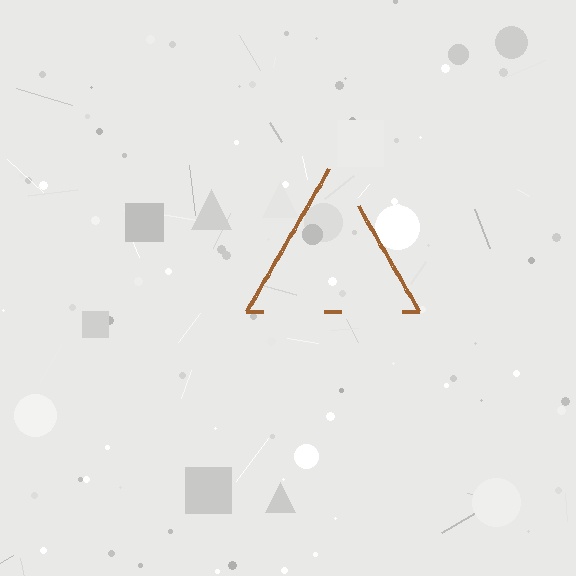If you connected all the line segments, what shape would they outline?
They would outline a triangle.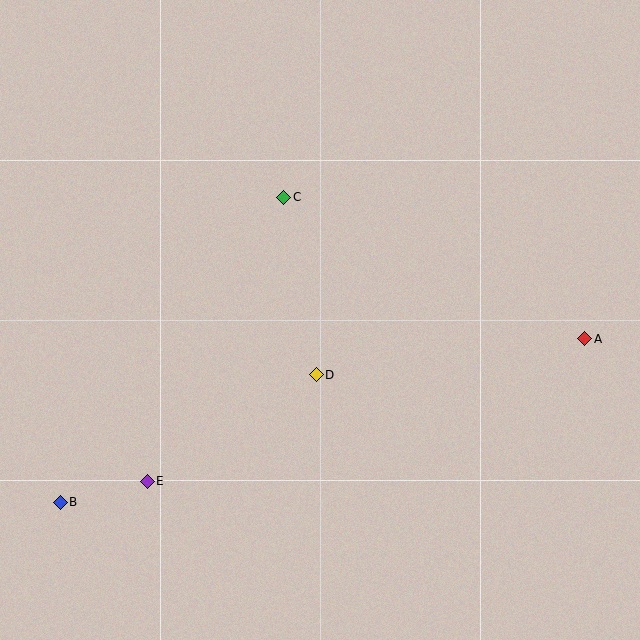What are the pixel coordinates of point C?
Point C is at (284, 197).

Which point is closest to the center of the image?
Point D at (316, 375) is closest to the center.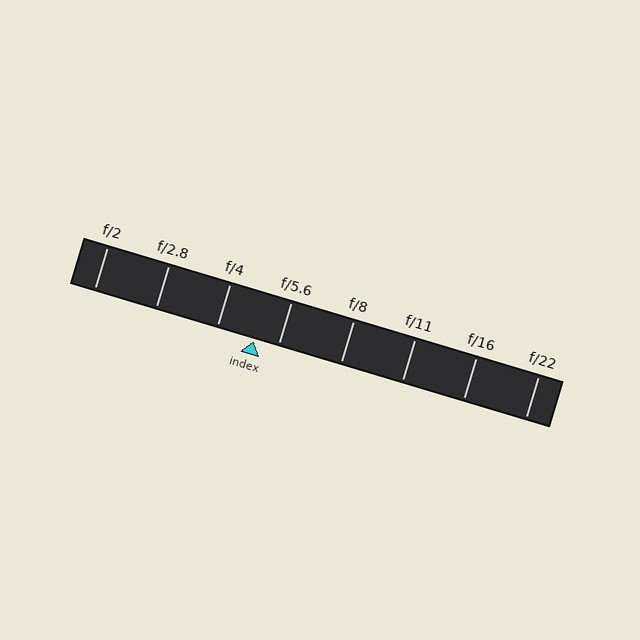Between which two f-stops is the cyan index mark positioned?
The index mark is between f/4 and f/5.6.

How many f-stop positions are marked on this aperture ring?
There are 8 f-stop positions marked.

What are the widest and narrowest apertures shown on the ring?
The widest aperture shown is f/2 and the narrowest is f/22.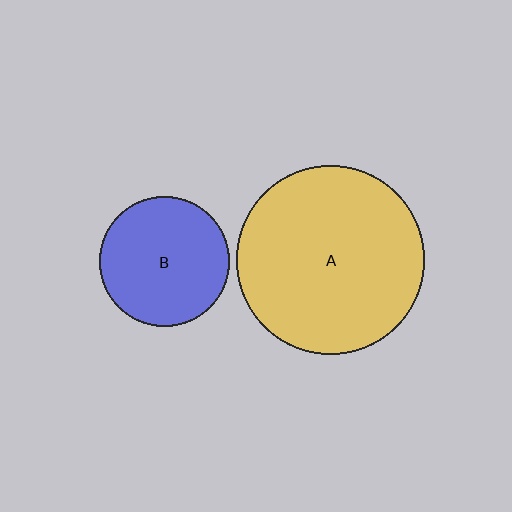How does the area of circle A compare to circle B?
Approximately 2.1 times.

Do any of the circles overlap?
No, none of the circles overlap.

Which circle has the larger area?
Circle A (yellow).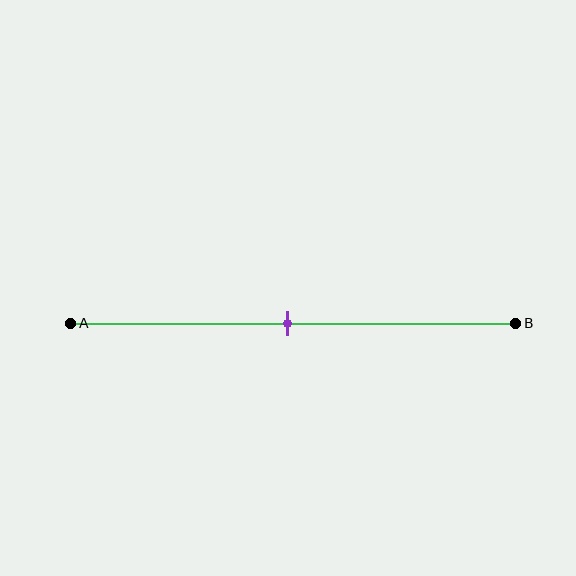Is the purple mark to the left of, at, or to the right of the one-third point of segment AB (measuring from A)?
The purple mark is to the right of the one-third point of segment AB.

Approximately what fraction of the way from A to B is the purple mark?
The purple mark is approximately 50% of the way from A to B.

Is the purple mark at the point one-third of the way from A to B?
No, the mark is at about 50% from A, not at the 33% one-third point.